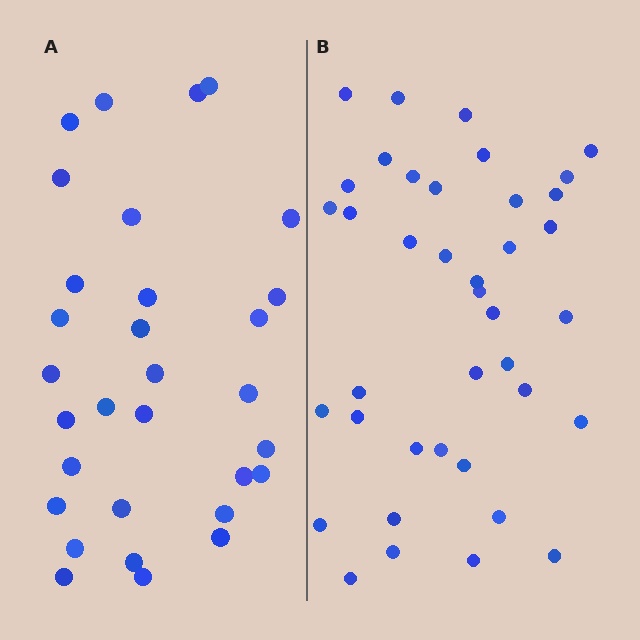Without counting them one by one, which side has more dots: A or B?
Region B (the right region) has more dots.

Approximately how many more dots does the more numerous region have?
Region B has roughly 8 or so more dots than region A.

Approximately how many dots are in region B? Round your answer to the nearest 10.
About 40 dots. (The exact count is 39, which rounds to 40.)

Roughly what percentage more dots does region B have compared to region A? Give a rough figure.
About 25% more.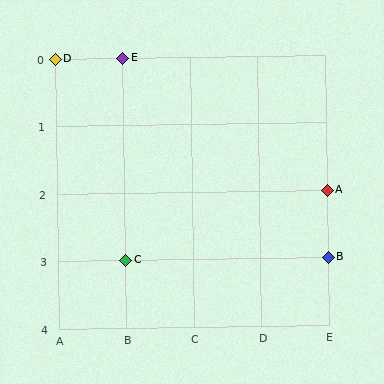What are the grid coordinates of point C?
Point C is at grid coordinates (B, 3).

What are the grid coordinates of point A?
Point A is at grid coordinates (E, 2).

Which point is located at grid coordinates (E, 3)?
Point B is at (E, 3).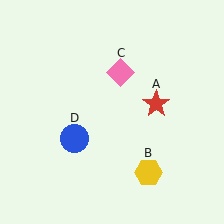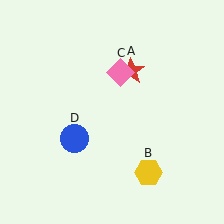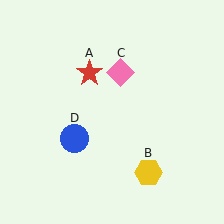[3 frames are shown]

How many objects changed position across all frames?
1 object changed position: red star (object A).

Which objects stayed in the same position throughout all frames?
Yellow hexagon (object B) and pink diamond (object C) and blue circle (object D) remained stationary.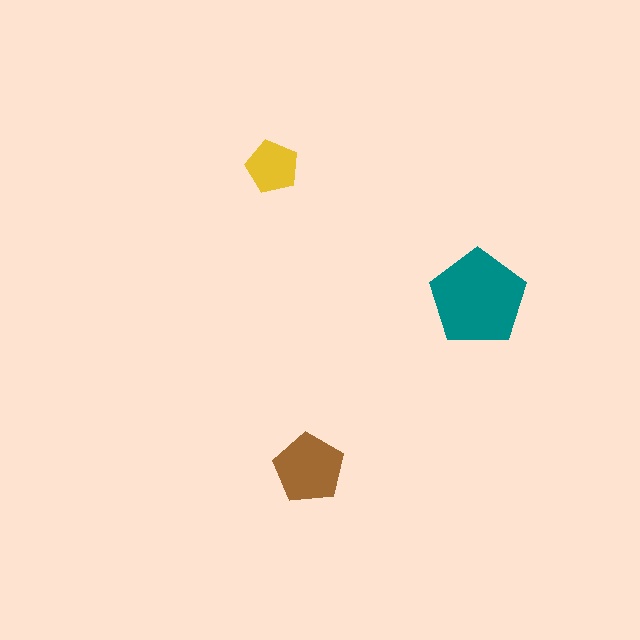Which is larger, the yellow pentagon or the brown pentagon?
The brown one.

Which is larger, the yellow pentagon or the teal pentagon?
The teal one.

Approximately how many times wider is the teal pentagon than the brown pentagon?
About 1.5 times wider.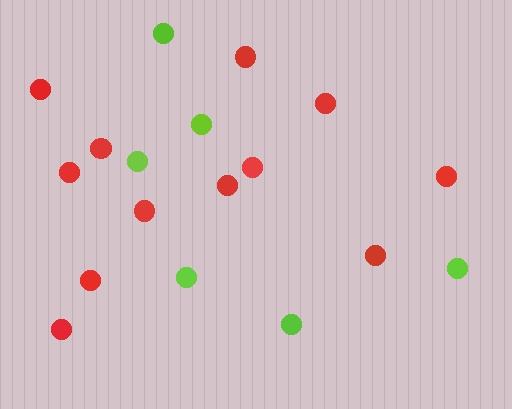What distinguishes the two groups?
There are 2 groups: one group of lime circles (6) and one group of red circles (12).